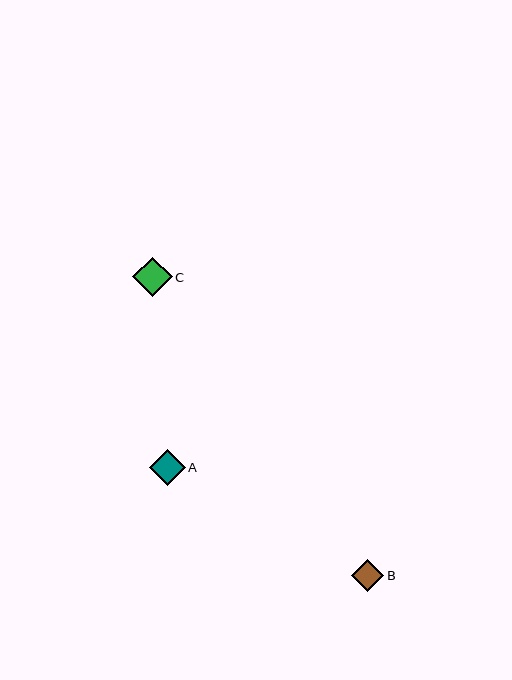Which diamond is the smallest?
Diamond B is the smallest with a size of approximately 32 pixels.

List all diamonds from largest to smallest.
From largest to smallest: C, A, B.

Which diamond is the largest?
Diamond C is the largest with a size of approximately 40 pixels.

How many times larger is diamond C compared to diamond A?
Diamond C is approximately 1.1 times the size of diamond A.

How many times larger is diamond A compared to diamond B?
Diamond A is approximately 1.1 times the size of diamond B.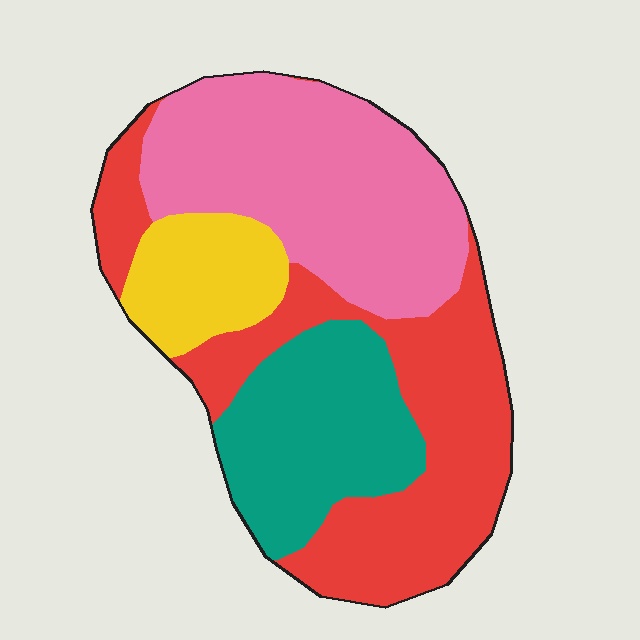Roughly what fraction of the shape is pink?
Pink covers 33% of the shape.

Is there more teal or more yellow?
Teal.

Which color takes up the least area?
Yellow, at roughly 10%.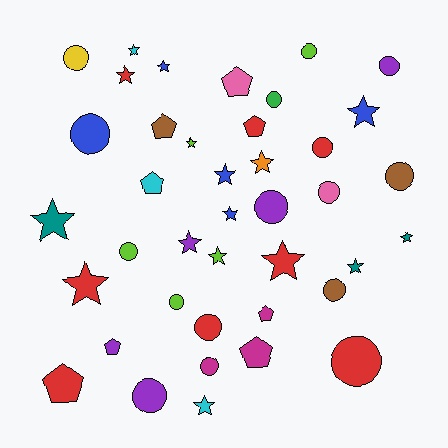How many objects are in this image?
There are 40 objects.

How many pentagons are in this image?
There are 8 pentagons.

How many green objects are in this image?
There is 1 green object.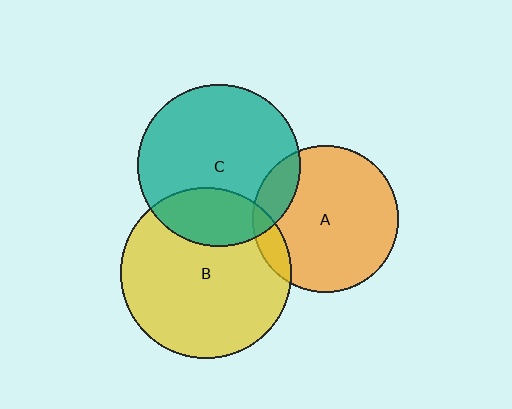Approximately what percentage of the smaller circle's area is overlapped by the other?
Approximately 10%.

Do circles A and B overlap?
Yes.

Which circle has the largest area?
Circle B (yellow).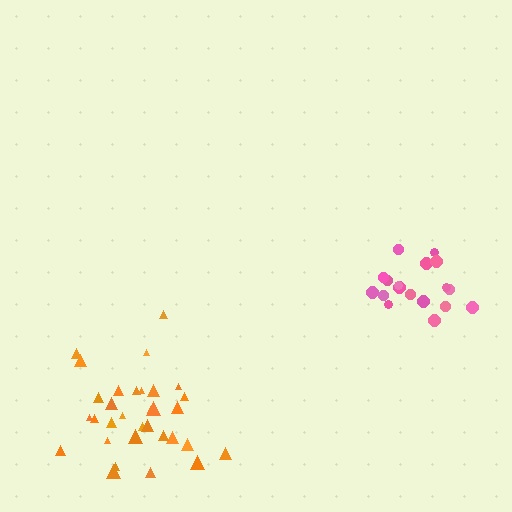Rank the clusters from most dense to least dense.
pink, orange.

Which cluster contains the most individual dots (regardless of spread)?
Orange (32).